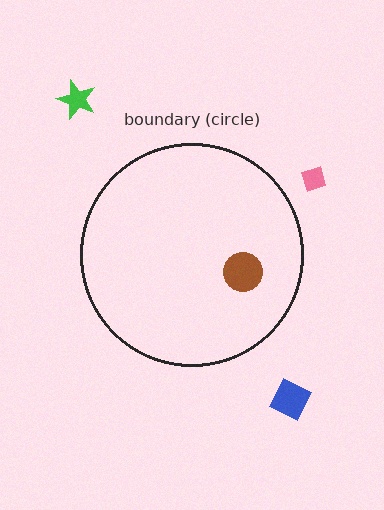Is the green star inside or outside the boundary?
Outside.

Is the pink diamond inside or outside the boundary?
Outside.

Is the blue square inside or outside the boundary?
Outside.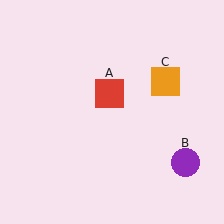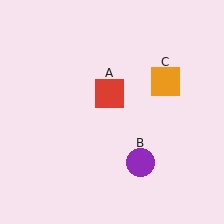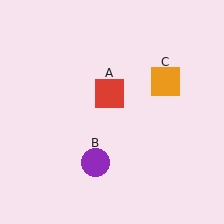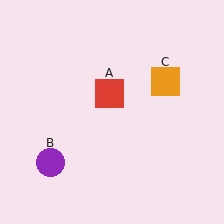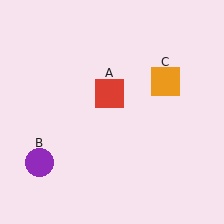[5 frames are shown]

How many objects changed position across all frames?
1 object changed position: purple circle (object B).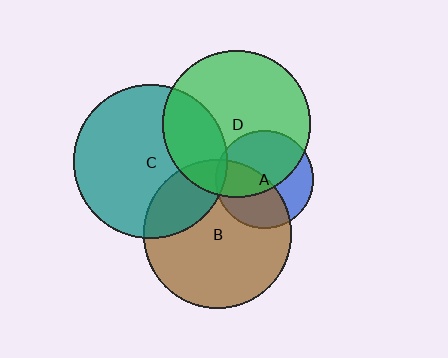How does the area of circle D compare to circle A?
Approximately 2.3 times.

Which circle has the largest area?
Circle C (teal).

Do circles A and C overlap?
Yes.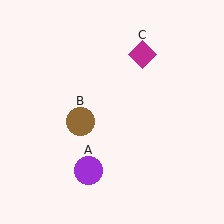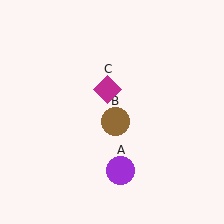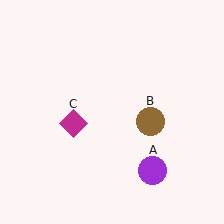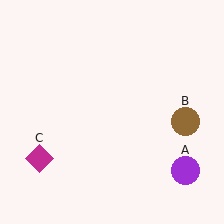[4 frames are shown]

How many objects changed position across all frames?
3 objects changed position: purple circle (object A), brown circle (object B), magenta diamond (object C).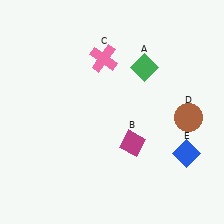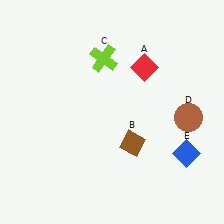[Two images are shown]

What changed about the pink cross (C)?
In Image 1, C is pink. In Image 2, it changed to lime.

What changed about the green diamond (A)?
In Image 1, A is green. In Image 2, it changed to red.